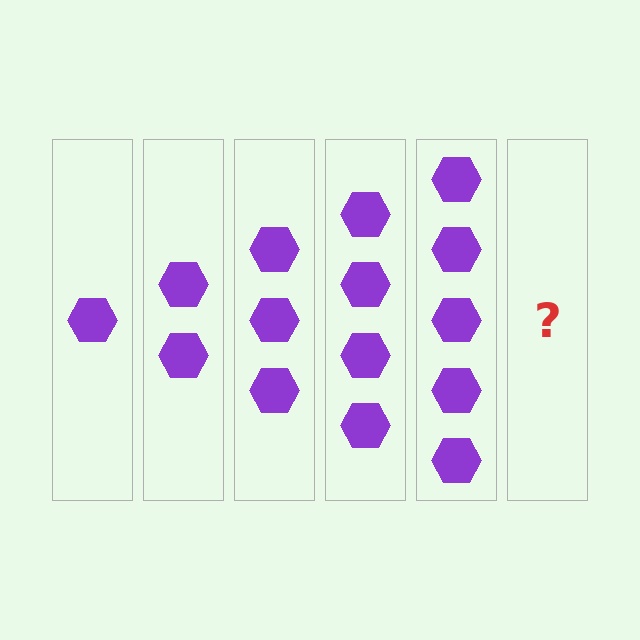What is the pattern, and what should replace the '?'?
The pattern is that each step adds one more hexagon. The '?' should be 6 hexagons.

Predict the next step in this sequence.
The next step is 6 hexagons.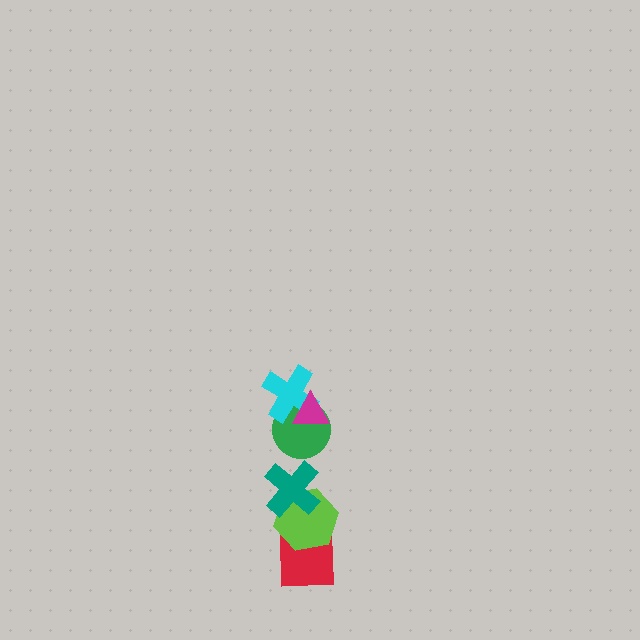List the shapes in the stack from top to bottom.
From top to bottom: the magenta triangle, the cyan cross, the green circle, the teal cross, the lime hexagon, the red square.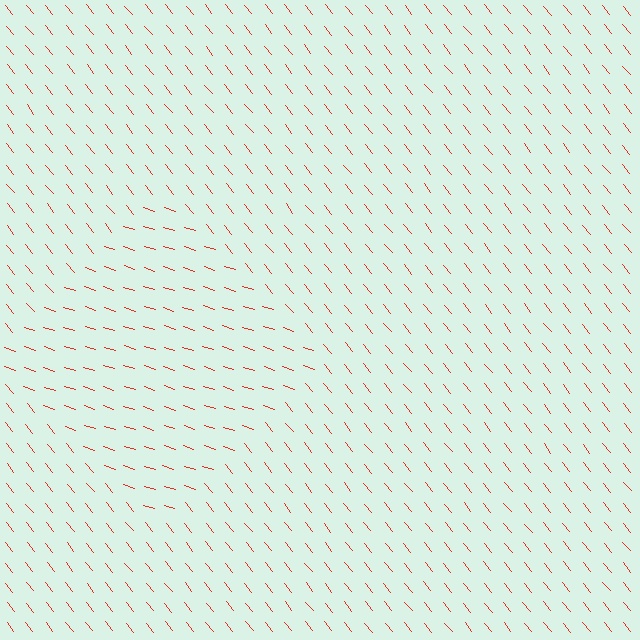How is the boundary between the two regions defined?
The boundary is defined purely by a change in line orientation (approximately 33 degrees difference). All lines are the same color and thickness.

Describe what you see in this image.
The image is filled with small red line segments. A diamond region in the image has lines oriented differently from the surrounding lines, creating a visible texture boundary.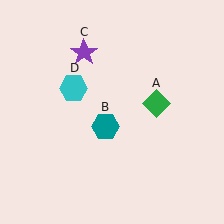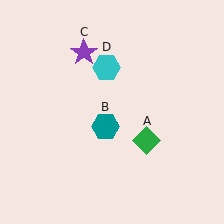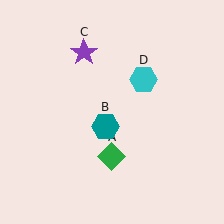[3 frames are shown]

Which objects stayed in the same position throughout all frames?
Teal hexagon (object B) and purple star (object C) remained stationary.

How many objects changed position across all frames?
2 objects changed position: green diamond (object A), cyan hexagon (object D).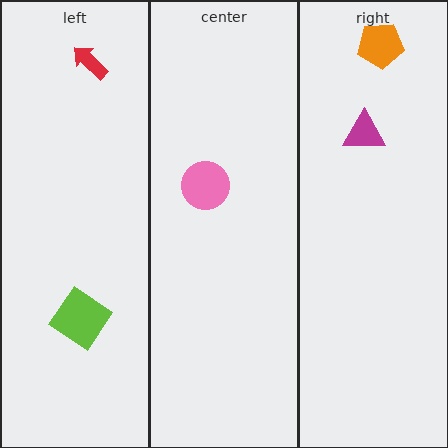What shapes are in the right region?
The magenta triangle, the orange pentagon.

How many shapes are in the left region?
2.